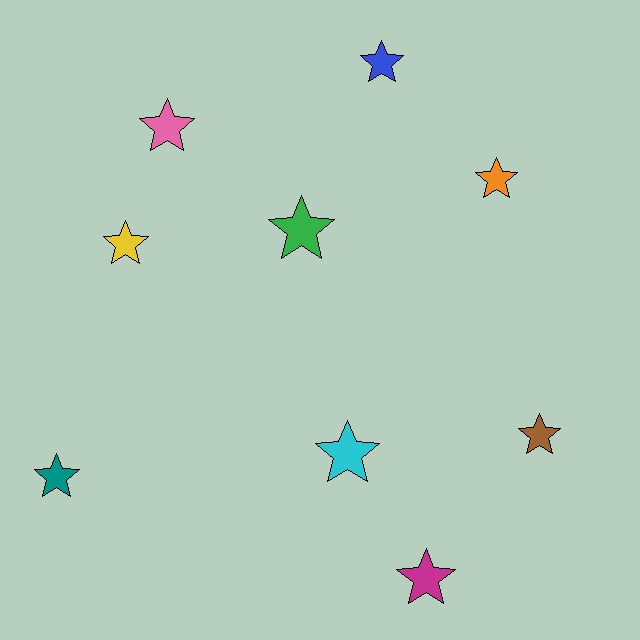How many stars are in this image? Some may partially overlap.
There are 9 stars.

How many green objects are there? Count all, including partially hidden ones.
There is 1 green object.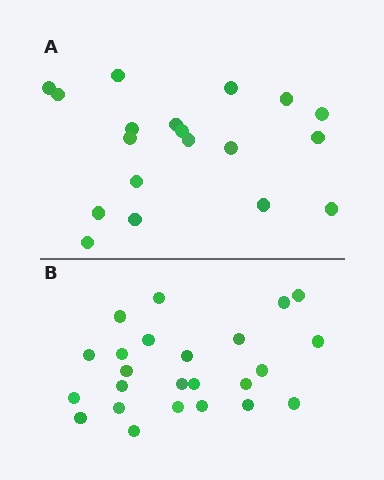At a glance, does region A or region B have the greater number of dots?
Region B (the bottom region) has more dots.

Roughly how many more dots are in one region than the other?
Region B has about 5 more dots than region A.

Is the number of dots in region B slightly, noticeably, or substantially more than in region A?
Region B has noticeably more, but not dramatically so. The ratio is roughly 1.3 to 1.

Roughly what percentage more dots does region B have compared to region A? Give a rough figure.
About 25% more.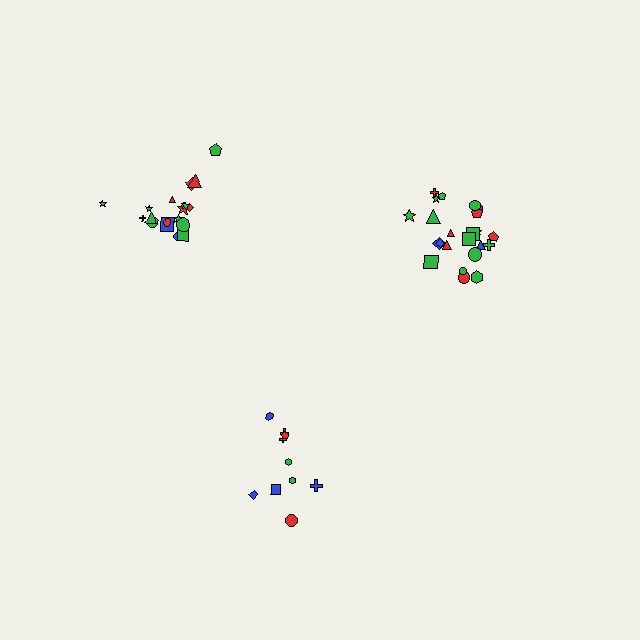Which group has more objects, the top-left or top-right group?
The top-right group.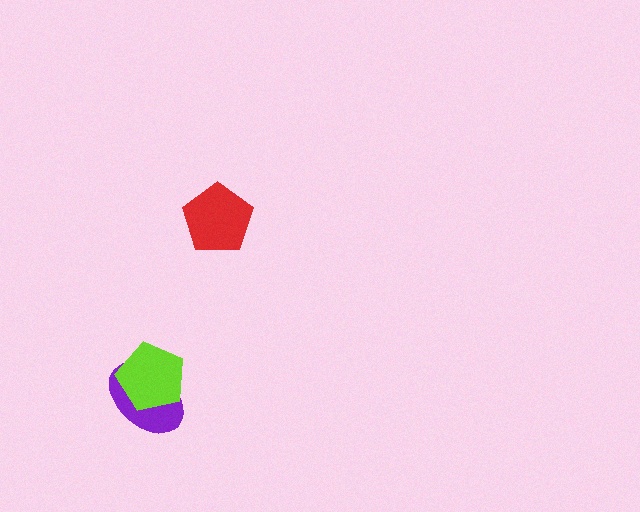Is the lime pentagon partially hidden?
No, no other shape covers it.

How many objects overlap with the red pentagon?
0 objects overlap with the red pentagon.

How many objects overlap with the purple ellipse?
1 object overlaps with the purple ellipse.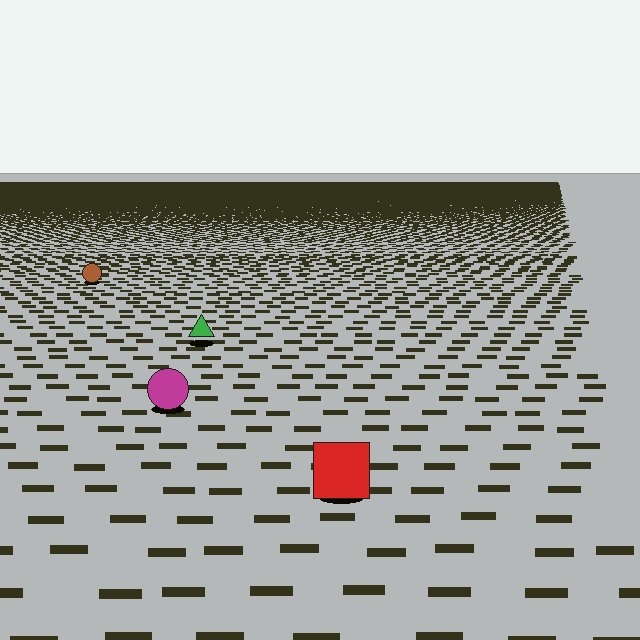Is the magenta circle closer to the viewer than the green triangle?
Yes. The magenta circle is closer — you can tell from the texture gradient: the ground texture is coarser near it.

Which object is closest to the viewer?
The red square is closest. The texture marks near it are larger and more spread out.